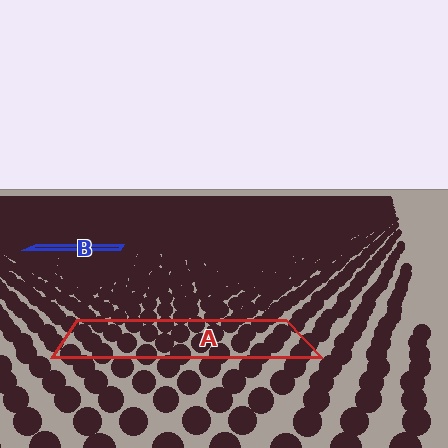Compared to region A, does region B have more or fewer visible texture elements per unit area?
Region B has more texture elements per unit area — they are packed more densely because it is farther away.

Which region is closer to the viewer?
Region A is closer. The texture elements there are larger and more spread out.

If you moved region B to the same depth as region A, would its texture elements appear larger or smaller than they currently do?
They would appear larger. At a closer depth, the same texture elements are projected at a bigger on-screen size.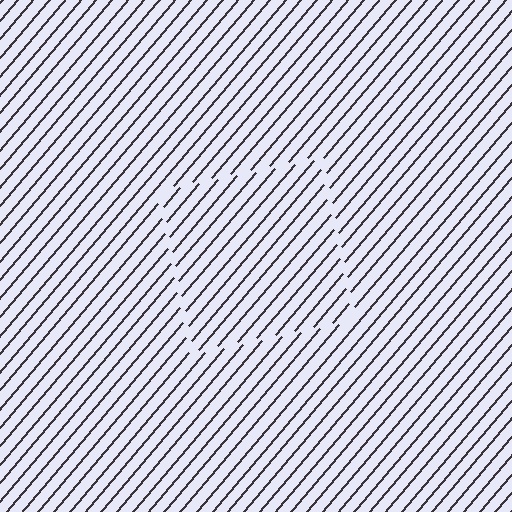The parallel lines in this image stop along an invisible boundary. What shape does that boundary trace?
An illusory square. The interior of the shape contains the same grating, shifted by half a period — the contour is defined by the phase discontinuity where line-ends from the inner and outer gratings abut.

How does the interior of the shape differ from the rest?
The interior of the shape contains the same grating, shifted by half a period — the contour is defined by the phase discontinuity where line-ends from the inner and outer gratings abut.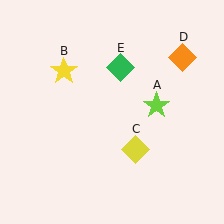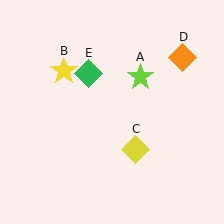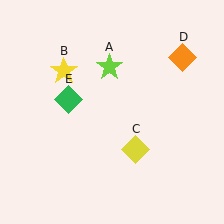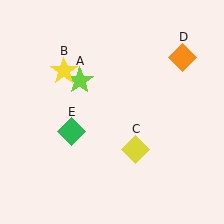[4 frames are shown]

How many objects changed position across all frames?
2 objects changed position: lime star (object A), green diamond (object E).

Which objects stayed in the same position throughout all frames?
Yellow star (object B) and yellow diamond (object C) and orange diamond (object D) remained stationary.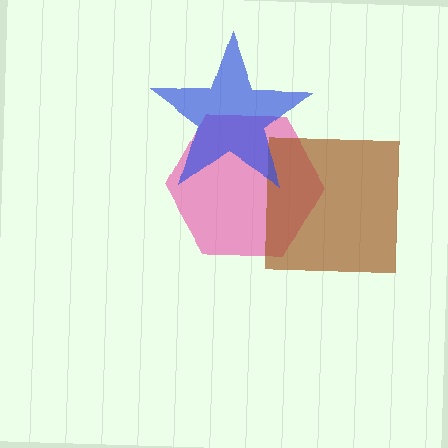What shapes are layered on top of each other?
The layered shapes are: a pink hexagon, a brown square, a blue star.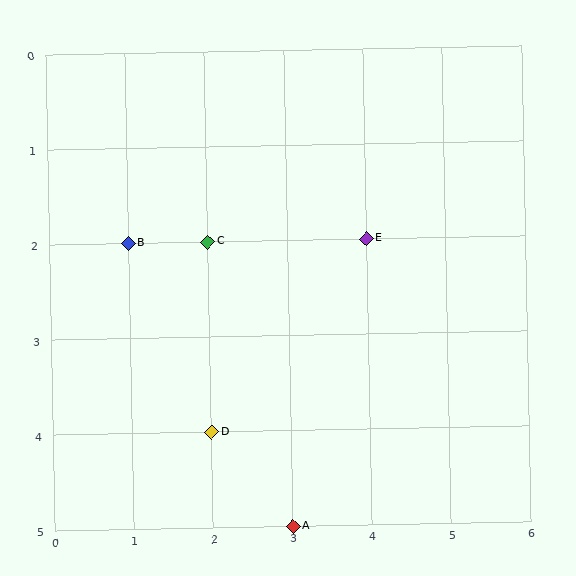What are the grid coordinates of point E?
Point E is at grid coordinates (4, 2).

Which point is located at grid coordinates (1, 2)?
Point B is at (1, 2).